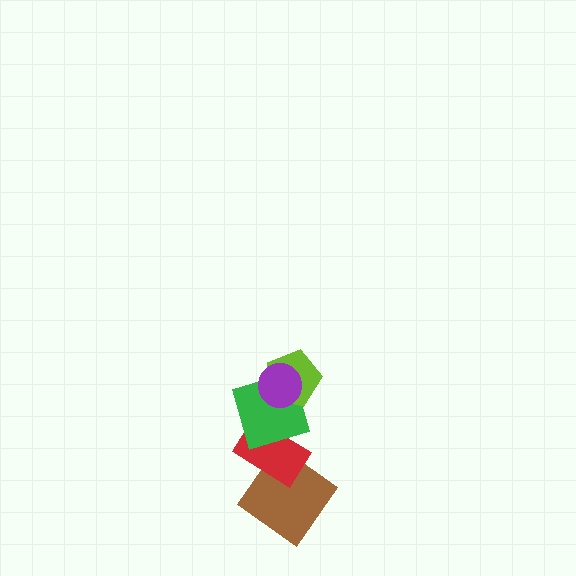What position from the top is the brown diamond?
The brown diamond is 5th from the top.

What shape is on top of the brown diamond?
The red rectangle is on top of the brown diamond.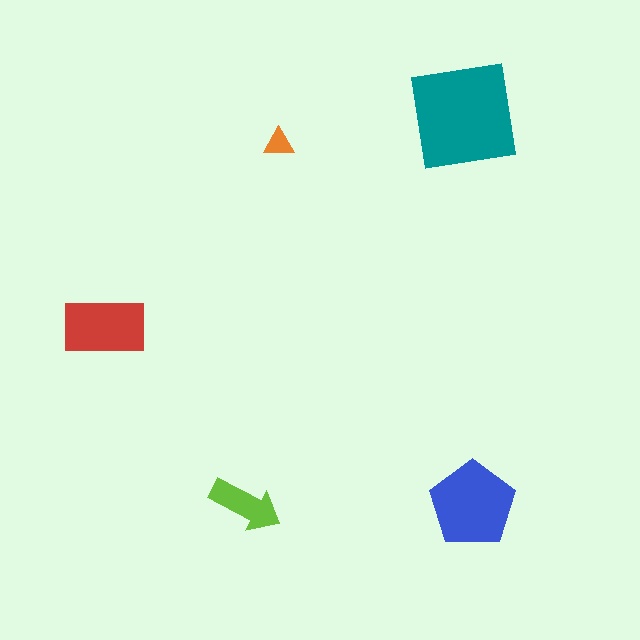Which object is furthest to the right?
The blue pentagon is rightmost.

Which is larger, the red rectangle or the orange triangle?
The red rectangle.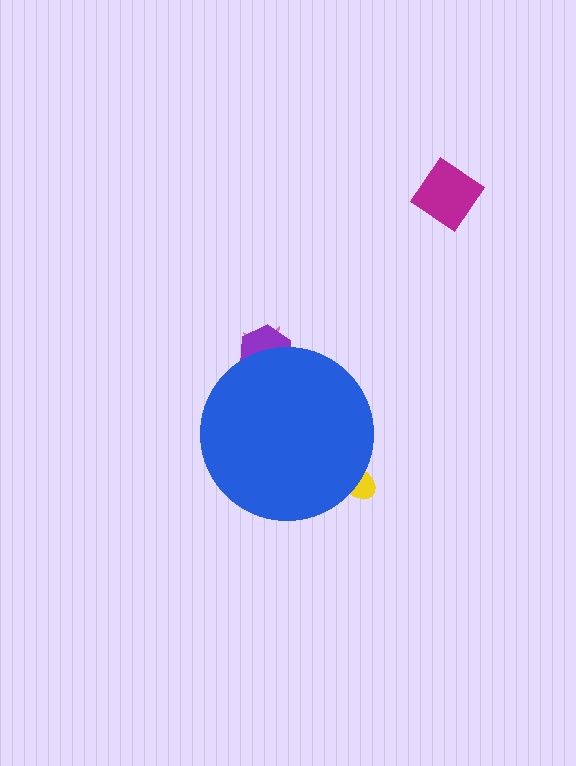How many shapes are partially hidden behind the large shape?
3 shapes are partially hidden.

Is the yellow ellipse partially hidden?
Yes, the yellow ellipse is partially hidden behind the blue circle.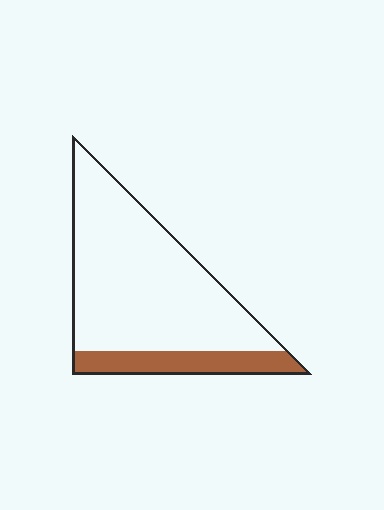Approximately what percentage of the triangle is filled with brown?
Approximately 20%.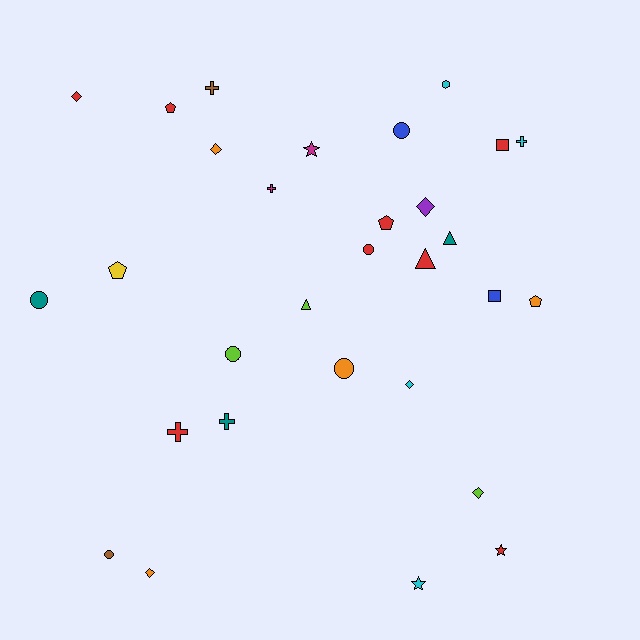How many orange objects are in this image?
There are 4 orange objects.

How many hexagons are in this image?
There is 1 hexagon.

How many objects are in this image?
There are 30 objects.